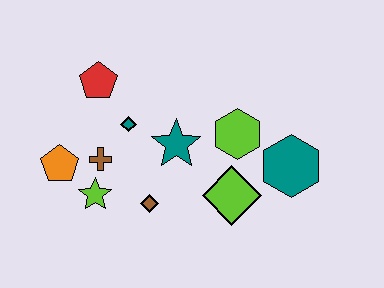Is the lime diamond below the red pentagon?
Yes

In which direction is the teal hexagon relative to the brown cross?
The teal hexagon is to the right of the brown cross.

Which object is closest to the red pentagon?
The teal diamond is closest to the red pentagon.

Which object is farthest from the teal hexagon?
The orange pentagon is farthest from the teal hexagon.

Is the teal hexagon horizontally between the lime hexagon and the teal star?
No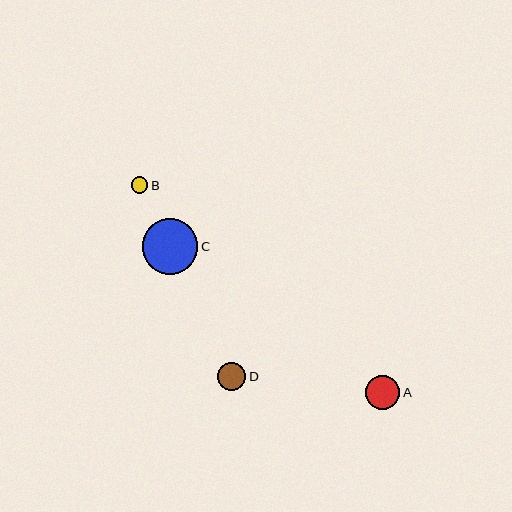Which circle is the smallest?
Circle B is the smallest with a size of approximately 17 pixels.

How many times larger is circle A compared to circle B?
Circle A is approximately 2.0 times the size of circle B.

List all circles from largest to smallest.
From largest to smallest: C, A, D, B.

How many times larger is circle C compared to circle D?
Circle C is approximately 2.0 times the size of circle D.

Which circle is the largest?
Circle C is the largest with a size of approximately 56 pixels.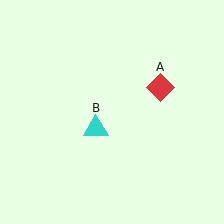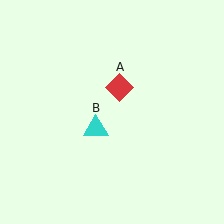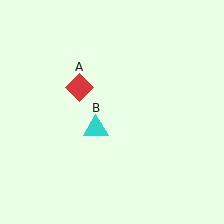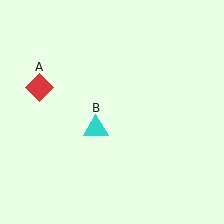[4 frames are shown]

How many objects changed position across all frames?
1 object changed position: red diamond (object A).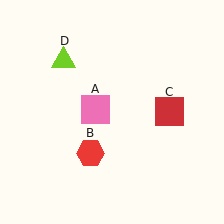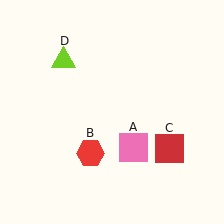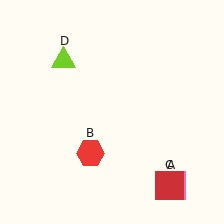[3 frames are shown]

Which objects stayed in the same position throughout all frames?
Red hexagon (object B) and lime triangle (object D) remained stationary.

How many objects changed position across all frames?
2 objects changed position: pink square (object A), red square (object C).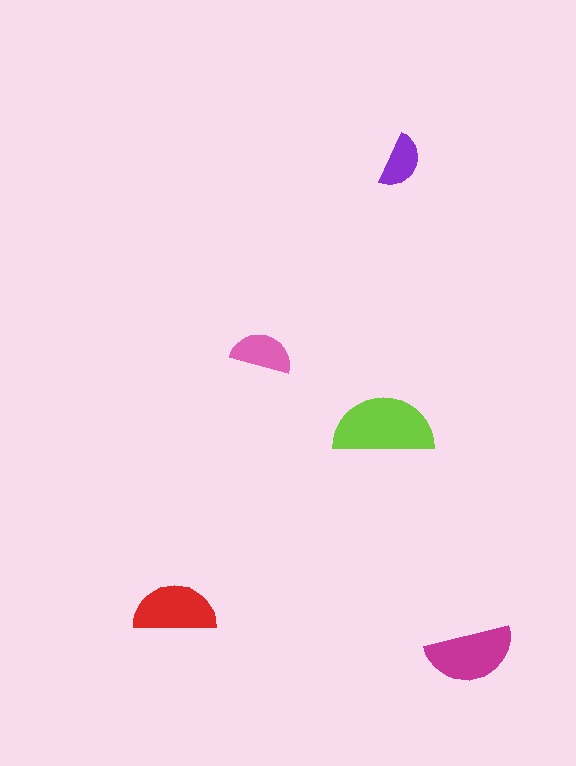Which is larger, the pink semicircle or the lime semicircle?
The lime one.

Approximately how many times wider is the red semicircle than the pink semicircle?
About 1.5 times wider.